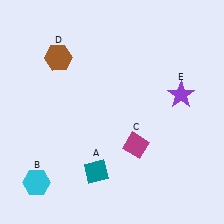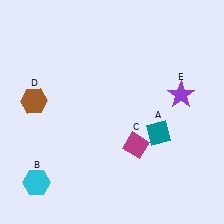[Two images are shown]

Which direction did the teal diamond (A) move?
The teal diamond (A) moved right.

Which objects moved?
The objects that moved are: the teal diamond (A), the brown hexagon (D).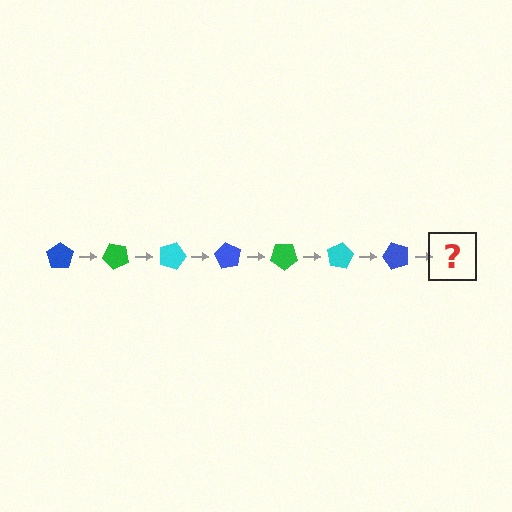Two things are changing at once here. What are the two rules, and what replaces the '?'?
The two rules are that it rotates 45 degrees each step and the color cycles through blue, green, and cyan. The '?' should be a green pentagon, rotated 315 degrees from the start.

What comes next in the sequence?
The next element should be a green pentagon, rotated 315 degrees from the start.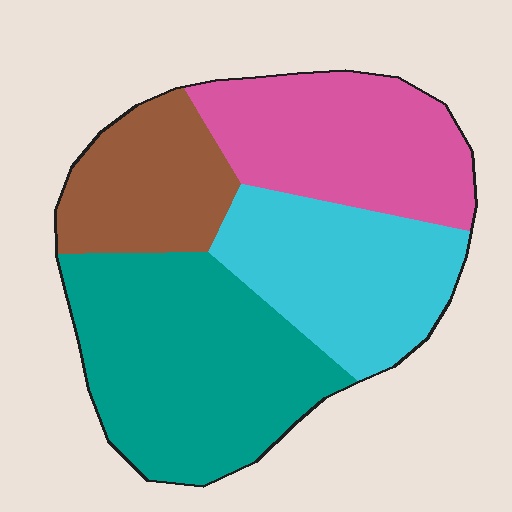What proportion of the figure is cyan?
Cyan takes up about one quarter (1/4) of the figure.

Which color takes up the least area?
Brown, at roughly 15%.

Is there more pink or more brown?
Pink.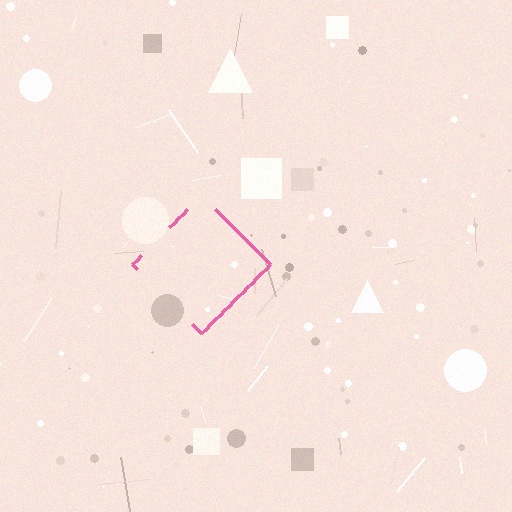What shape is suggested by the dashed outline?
The dashed outline suggests a diamond.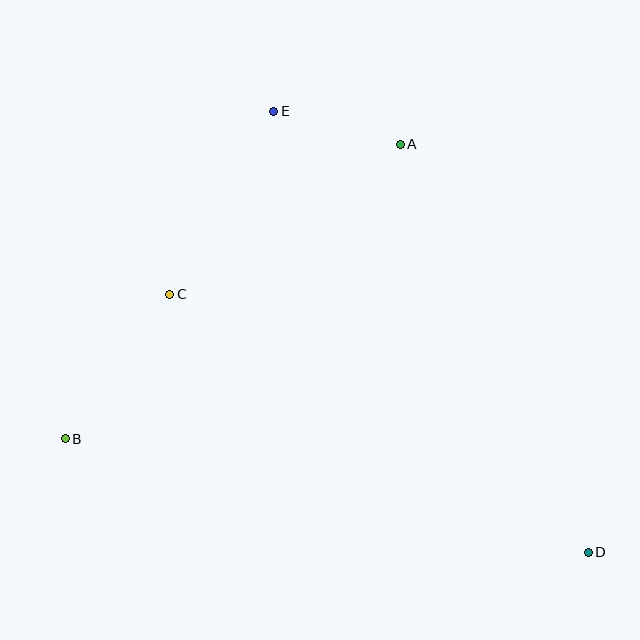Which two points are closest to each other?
Points A and E are closest to each other.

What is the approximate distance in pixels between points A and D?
The distance between A and D is approximately 449 pixels.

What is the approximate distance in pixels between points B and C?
The distance between B and C is approximately 179 pixels.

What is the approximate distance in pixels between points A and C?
The distance between A and C is approximately 275 pixels.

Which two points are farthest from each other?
Points D and E are farthest from each other.